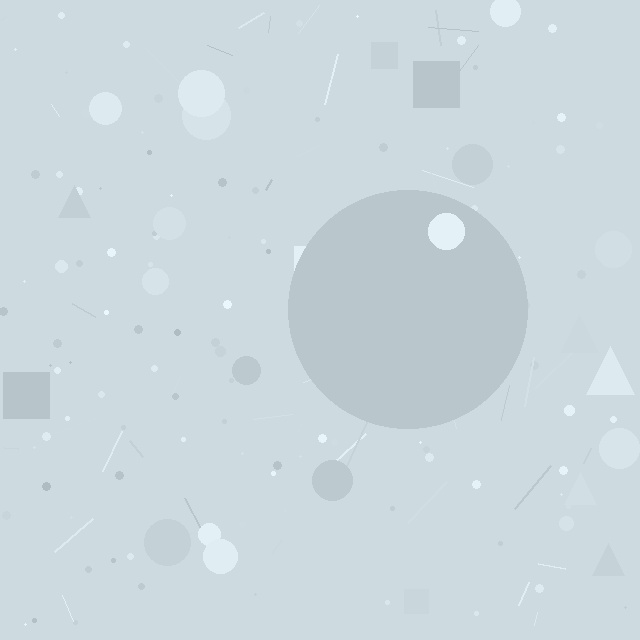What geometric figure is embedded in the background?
A circle is embedded in the background.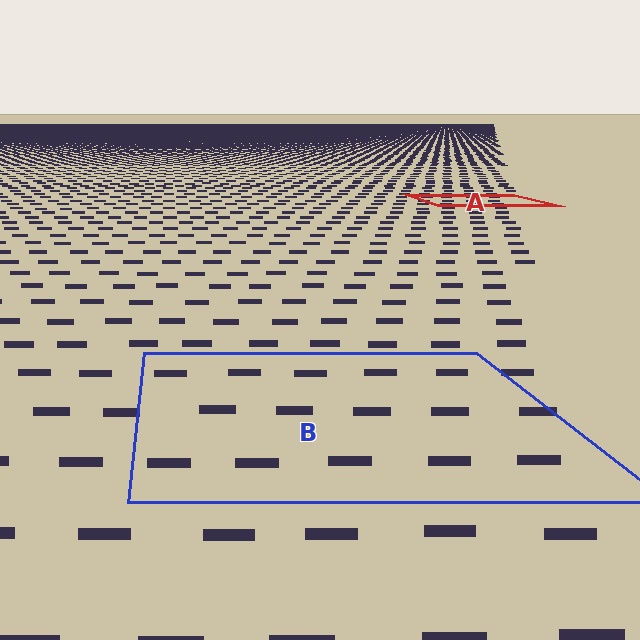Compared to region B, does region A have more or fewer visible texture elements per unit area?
Region A has more texture elements per unit area — they are packed more densely because it is farther away.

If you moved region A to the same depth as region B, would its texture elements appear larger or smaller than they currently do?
They would appear larger. At a closer depth, the same texture elements are projected at a bigger on-screen size.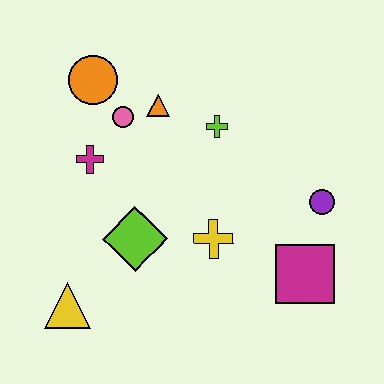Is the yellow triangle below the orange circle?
Yes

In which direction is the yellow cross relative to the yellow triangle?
The yellow cross is to the right of the yellow triangle.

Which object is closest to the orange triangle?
The pink circle is closest to the orange triangle.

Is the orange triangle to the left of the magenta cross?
No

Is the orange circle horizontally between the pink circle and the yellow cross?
No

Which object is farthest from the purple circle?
The yellow triangle is farthest from the purple circle.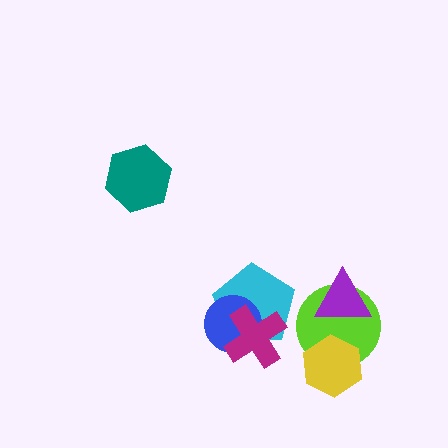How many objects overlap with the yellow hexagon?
1 object overlaps with the yellow hexagon.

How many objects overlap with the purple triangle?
1 object overlaps with the purple triangle.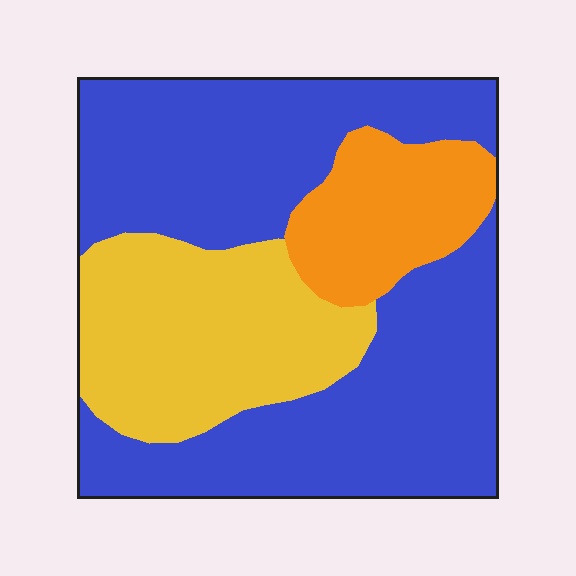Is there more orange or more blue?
Blue.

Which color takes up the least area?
Orange, at roughly 15%.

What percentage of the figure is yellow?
Yellow takes up about one quarter (1/4) of the figure.